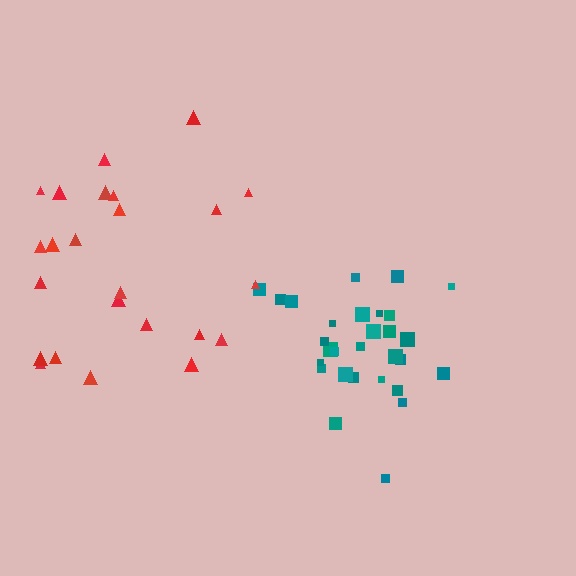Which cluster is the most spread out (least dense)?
Red.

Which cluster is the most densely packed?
Teal.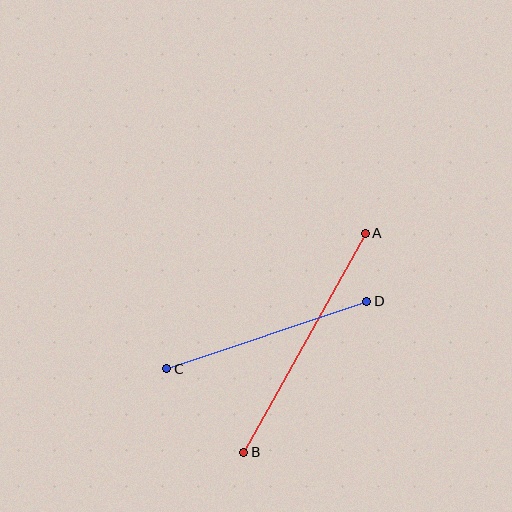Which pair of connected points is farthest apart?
Points A and B are farthest apart.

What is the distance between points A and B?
The distance is approximately 250 pixels.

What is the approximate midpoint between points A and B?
The midpoint is at approximately (305, 343) pixels.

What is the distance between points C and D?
The distance is approximately 211 pixels.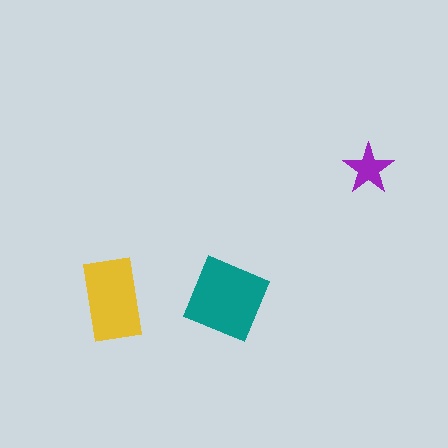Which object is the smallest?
The purple star.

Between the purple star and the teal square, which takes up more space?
The teal square.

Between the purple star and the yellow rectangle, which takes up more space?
The yellow rectangle.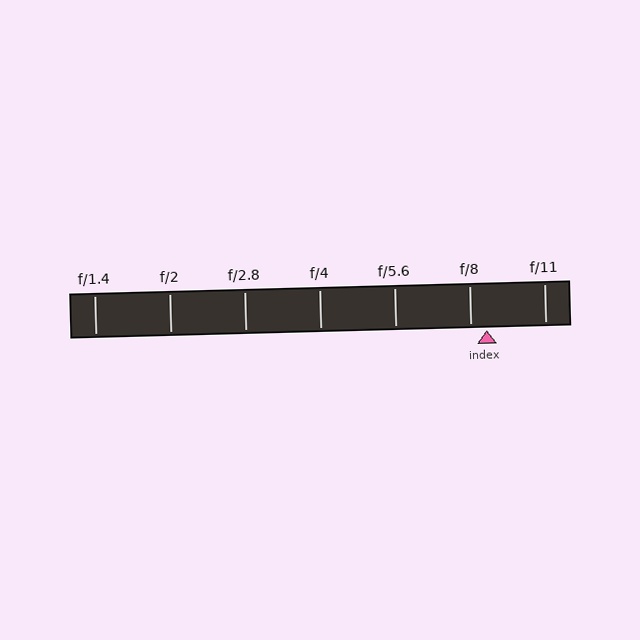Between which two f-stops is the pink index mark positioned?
The index mark is between f/8 and f/11.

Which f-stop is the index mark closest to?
The index mark is closest to f/8.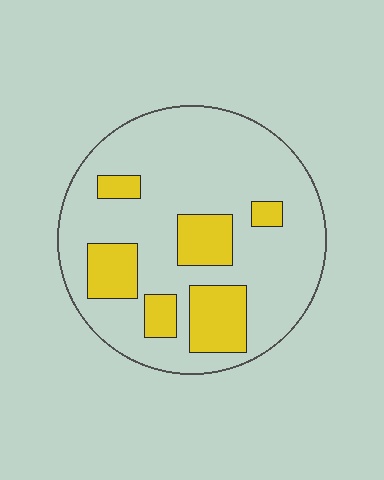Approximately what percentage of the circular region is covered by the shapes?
Approximately 25%.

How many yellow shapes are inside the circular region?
6.